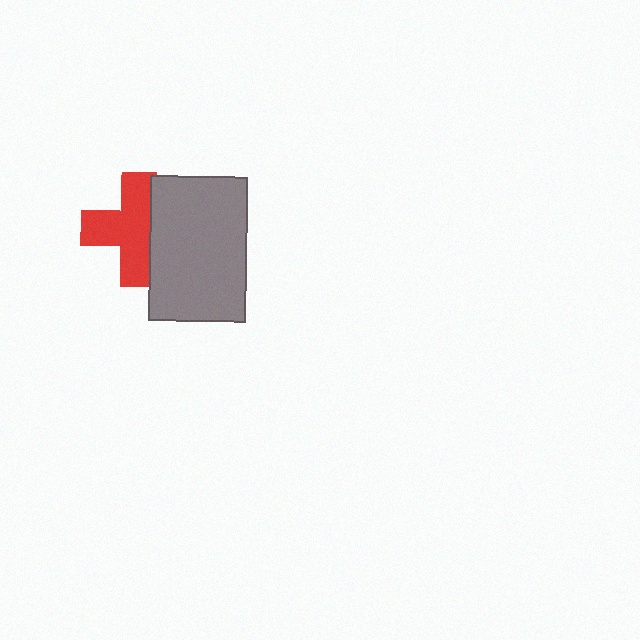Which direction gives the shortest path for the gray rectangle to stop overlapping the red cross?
Moving right gives the shortest separation.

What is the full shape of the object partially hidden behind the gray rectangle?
The partially hidden object is a red cross.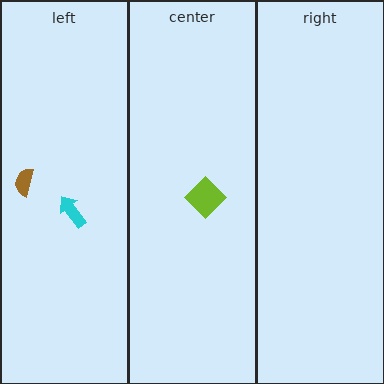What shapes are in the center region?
The lime diamond.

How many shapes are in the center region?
1.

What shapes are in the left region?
The brown semicircle, the cyan arrow.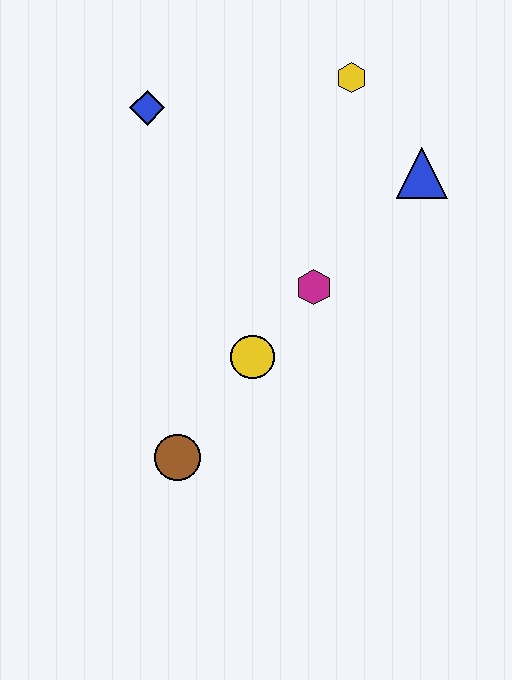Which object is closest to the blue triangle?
The yellow hexagon is closest to the blue triangle.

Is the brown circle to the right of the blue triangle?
No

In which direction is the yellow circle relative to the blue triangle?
The yellow circle is below the blue triangle.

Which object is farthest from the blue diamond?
The brown circle is farthest from the blue diamond.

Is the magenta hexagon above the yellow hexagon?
No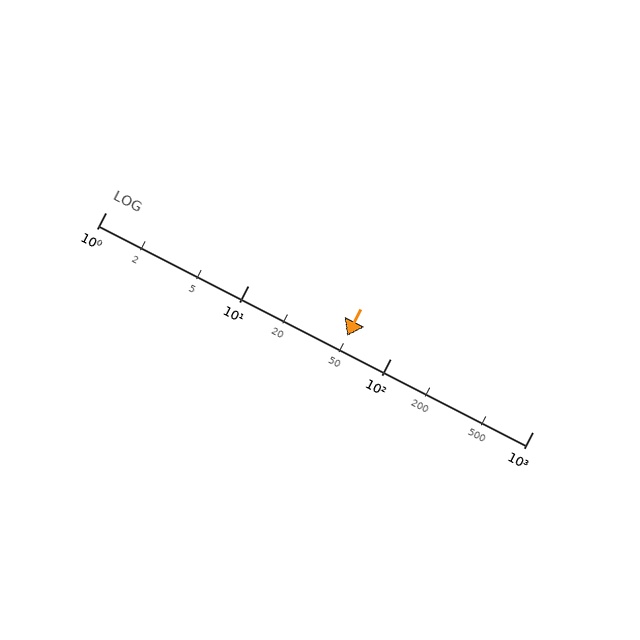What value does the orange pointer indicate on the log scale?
The pointer indicates approximately 50.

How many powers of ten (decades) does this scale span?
The scale spans 3 decades, from 1 to 1000.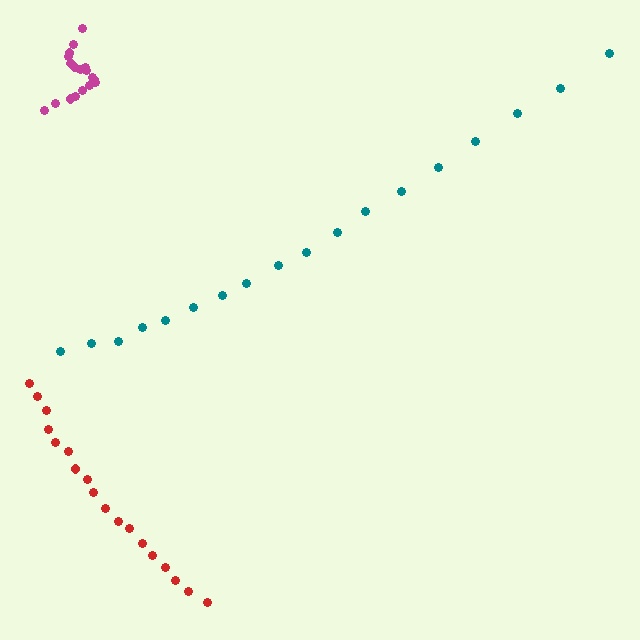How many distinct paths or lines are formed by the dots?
There are 3 distinct paths.